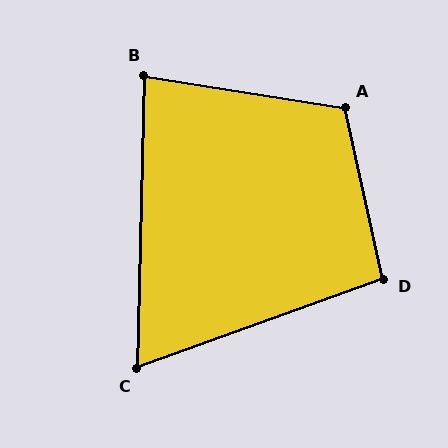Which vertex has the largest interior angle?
A, at approximately 111 degrees.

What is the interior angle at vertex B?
Approximately 83 degrees (acute).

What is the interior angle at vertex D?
Approximately 97 degrees (obtuse).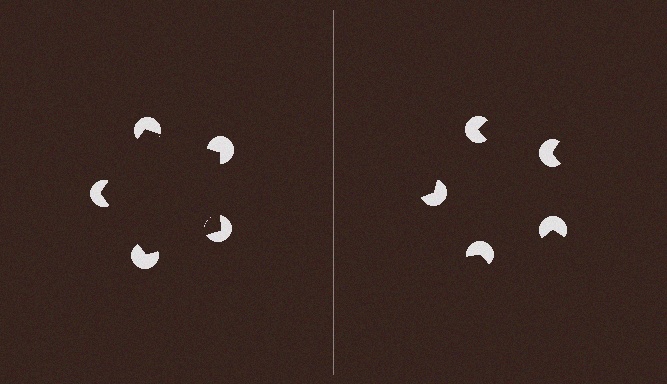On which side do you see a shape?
An illusory pentagon appears on the left side. On the right side the wedge cuts are rotated, so no coherent shape forms.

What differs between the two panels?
The pac-man discs are positioned identically on both sides; only the wedge orientations differ. On the left they align to a pentagon; on the right they are misaligned.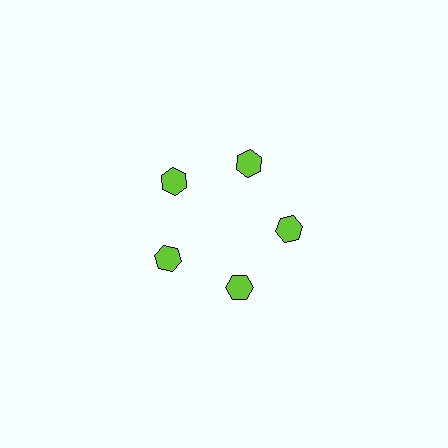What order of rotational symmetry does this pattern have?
This pattern has 5-fold rotational symmetry.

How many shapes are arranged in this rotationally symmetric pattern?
There are 5 shapes, arranged in 5 groups of 1.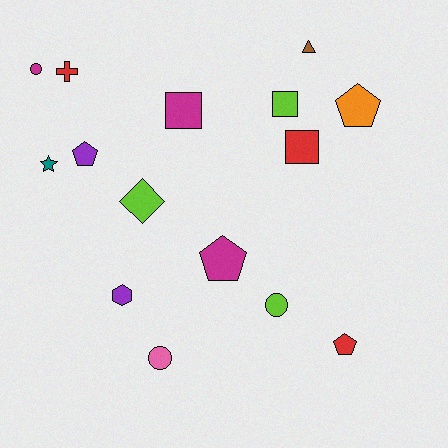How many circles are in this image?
There are 3 circles.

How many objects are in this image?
There are 15 objects.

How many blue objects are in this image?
There are no blue objects.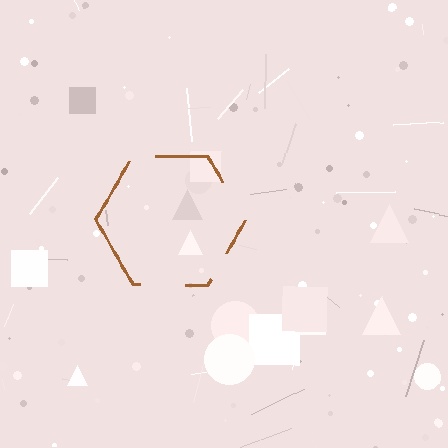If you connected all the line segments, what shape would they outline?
They would outline a hexagon.